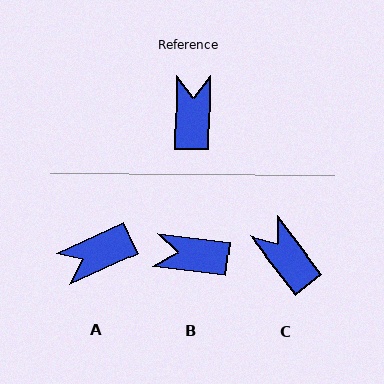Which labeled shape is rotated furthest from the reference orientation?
A, about 116 degrees away.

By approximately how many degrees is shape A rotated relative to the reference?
Approximately 116 degrees counter-clockwise.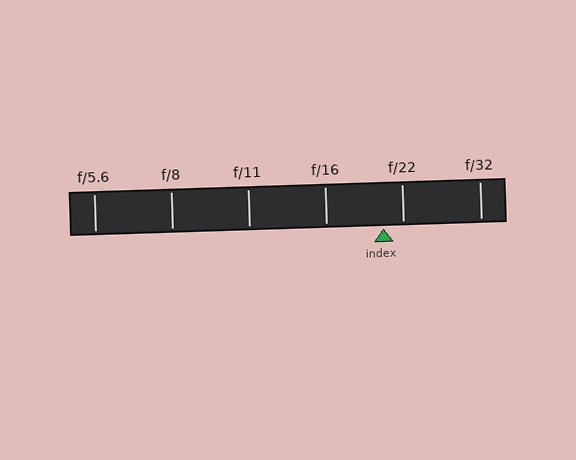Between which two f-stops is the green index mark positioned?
The index mark is between f/16 and f/22.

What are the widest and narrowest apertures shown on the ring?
The widest aperture shown is f/5.6 and the narrowest is f/32.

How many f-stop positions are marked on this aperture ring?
There are 6 f-stop positions marked.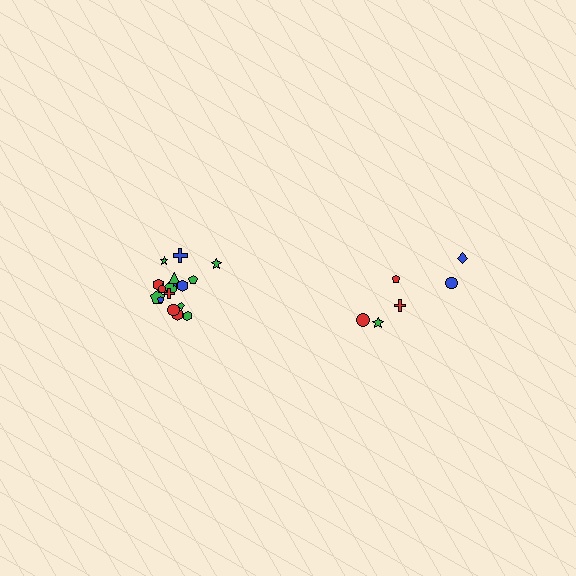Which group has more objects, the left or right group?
The left group.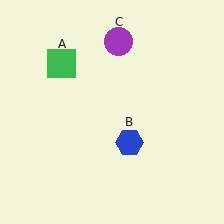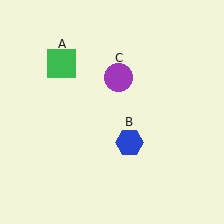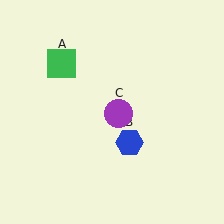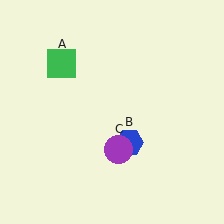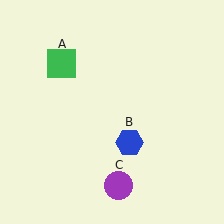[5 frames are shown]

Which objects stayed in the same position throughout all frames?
Green square (object A) and blue hexagon (object B) remained stationary.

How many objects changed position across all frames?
1 object changed position: purple circle (object C).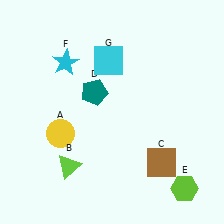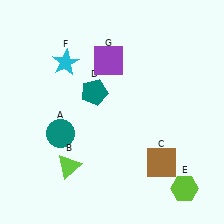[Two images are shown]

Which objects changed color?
A changed from yellow to teal. G changed from cyan to purple.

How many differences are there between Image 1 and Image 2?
There are 2 differences between the two images.